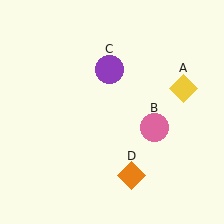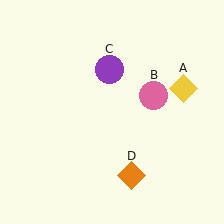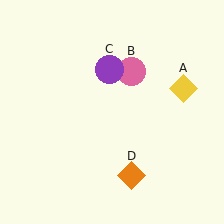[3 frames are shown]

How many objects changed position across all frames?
1 object changed position: pink circle (object B).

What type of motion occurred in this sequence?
The pink circle (object B) rotated counterclockwise around the center of the scene.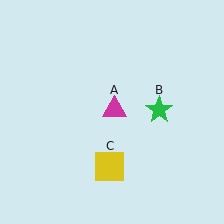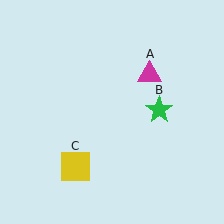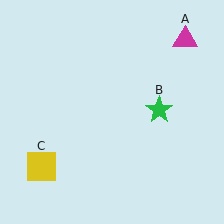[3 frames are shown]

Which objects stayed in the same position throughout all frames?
Green star (object B) remained stationary.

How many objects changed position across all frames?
2 objects changed position: magenta triangle (object A), yellow square (object C).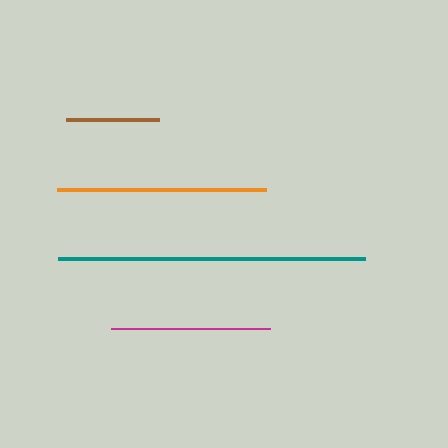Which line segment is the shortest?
The brown line is the shortest at approximately 93 pixels.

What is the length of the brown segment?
The brown segment is approximately 93 pixels long.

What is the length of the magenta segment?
The magenta segment is approximately 159 pixels long.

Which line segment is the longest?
The teal line is the longest at approximately 307 pixels.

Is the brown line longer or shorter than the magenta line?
The magenta line is longer than the brown line.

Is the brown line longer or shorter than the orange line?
The orange line is longer than the brown line.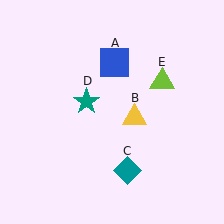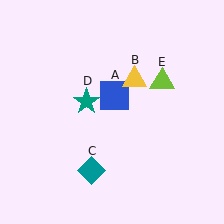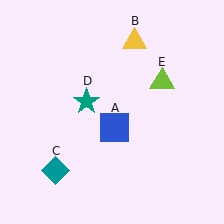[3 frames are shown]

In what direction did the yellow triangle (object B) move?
The yellow triangle (object B) moved up.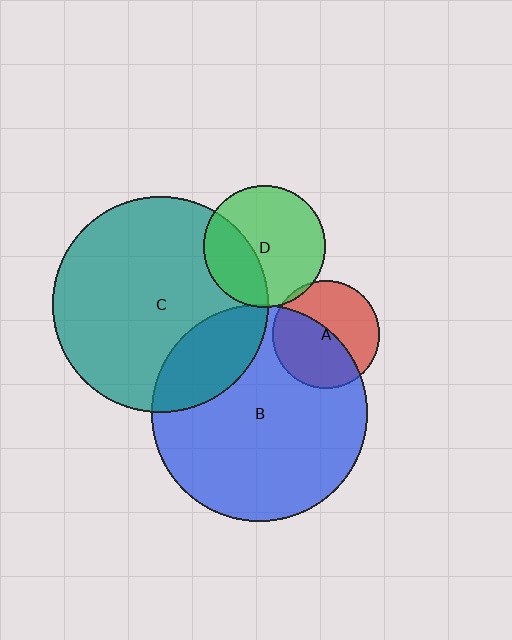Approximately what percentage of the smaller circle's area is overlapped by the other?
Approximately 5%.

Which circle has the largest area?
Circle B (blue).